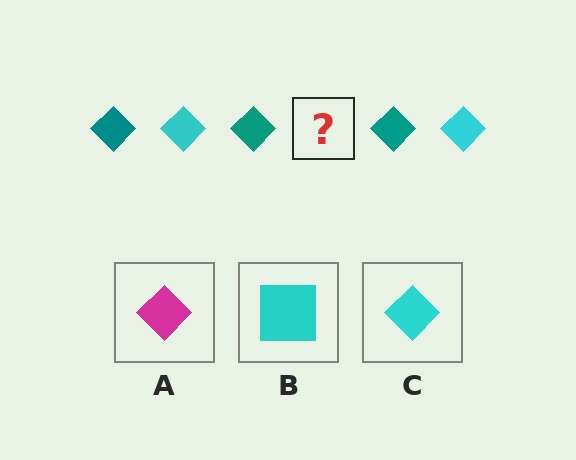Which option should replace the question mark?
Option C.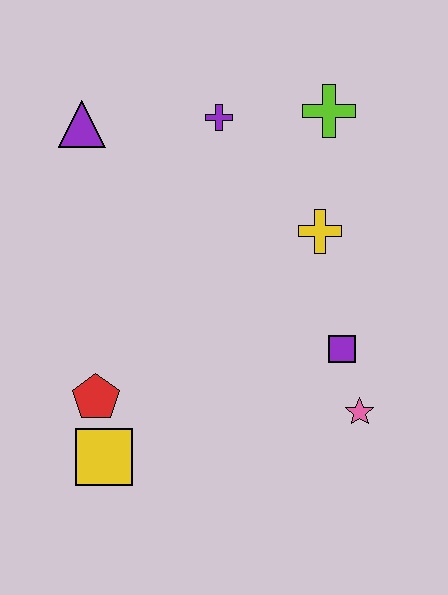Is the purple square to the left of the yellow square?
No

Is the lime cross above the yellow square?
Yes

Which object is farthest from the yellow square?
The lime cross is farthest from the yellow square.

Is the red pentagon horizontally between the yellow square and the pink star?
No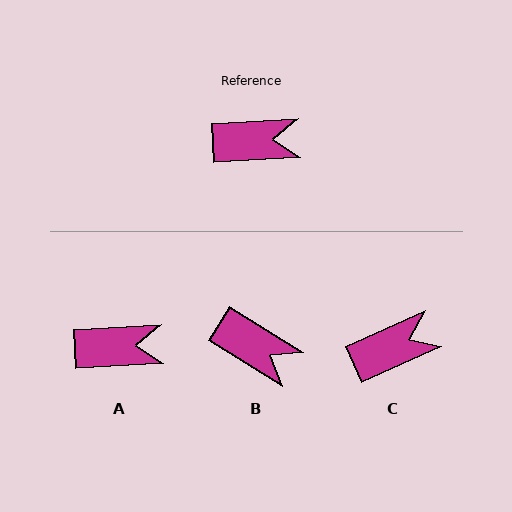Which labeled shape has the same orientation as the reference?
A.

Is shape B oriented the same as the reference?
No, it is off by about 35 degrees.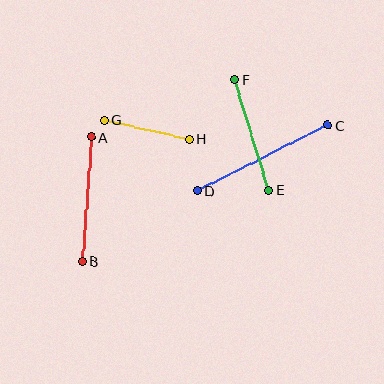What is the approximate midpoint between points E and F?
The midpoint is at approximately (252, 135) pixels.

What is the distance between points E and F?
The distance is approximately 116 pixels.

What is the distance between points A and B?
The distance is approximately 124 pixels.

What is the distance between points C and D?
The distance is approximately 146 pixels.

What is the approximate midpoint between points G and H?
The midpoint is at approximately (147, 130) pixels.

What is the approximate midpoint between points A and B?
The midpoint is at approximately (87, 199) pixels.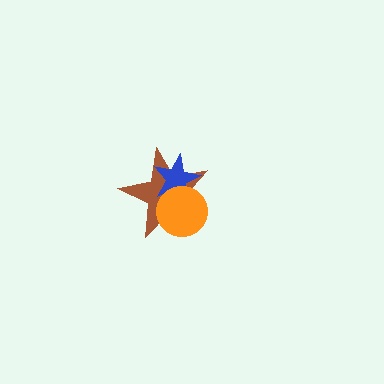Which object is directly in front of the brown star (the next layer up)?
The blue star is directly in front of the brown star.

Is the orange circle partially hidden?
No, no other shape covers it.